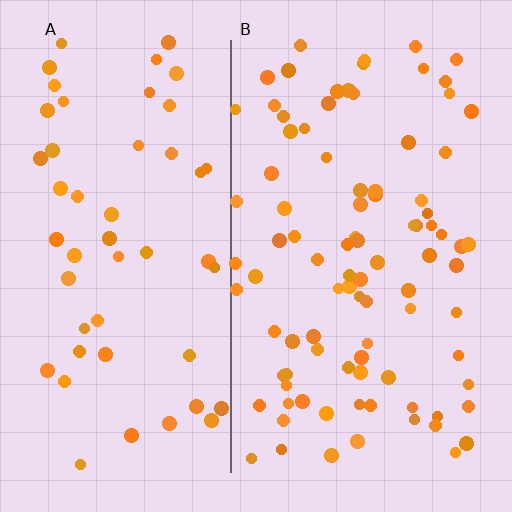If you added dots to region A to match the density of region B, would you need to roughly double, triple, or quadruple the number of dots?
Approximately double.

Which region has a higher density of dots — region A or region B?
B (the right).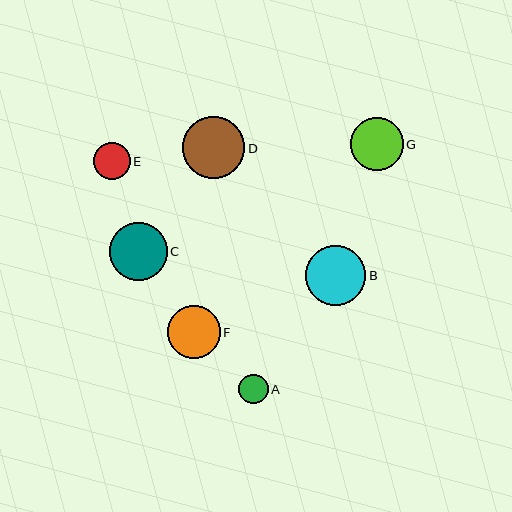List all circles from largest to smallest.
From largest to smallest: D, B, C, F, G, E, A.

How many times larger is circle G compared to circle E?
Circle G is approximately 1.4 times the size of circle E.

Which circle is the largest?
Circle D is the largest with a size of approximately 62 pixels.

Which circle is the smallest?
Circle A is the smallest with a size of approximately 29 pixels.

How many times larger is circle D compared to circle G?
Circle D is approximately 1.2 times the size of circle G.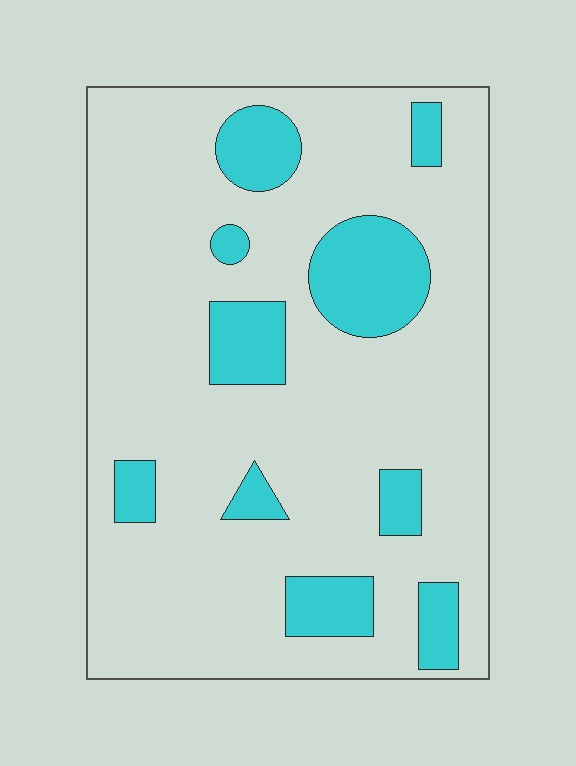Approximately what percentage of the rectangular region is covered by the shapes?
Approximately 20%.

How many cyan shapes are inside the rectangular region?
10.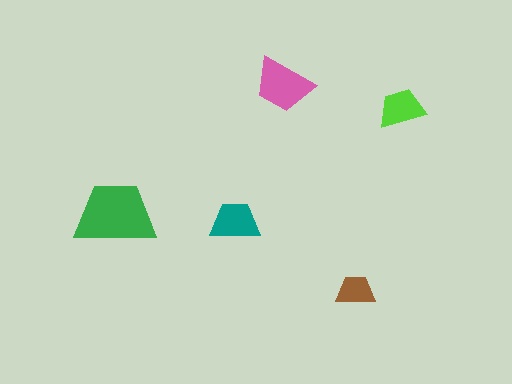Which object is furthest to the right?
The lime trapezoid is rightmost.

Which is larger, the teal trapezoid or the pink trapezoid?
The pink one.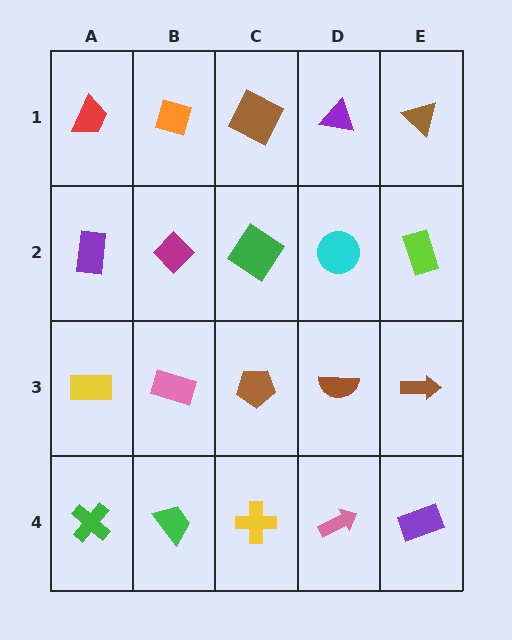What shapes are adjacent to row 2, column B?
An orange diamond (row 1, column B), a pink rectangle (row 3, column B), a purple rectangle (row 2, column A), a green diamond (row 2, column C).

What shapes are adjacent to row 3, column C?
A green diamond (row 2, column C), a yellow cross (row 4, column C), a pink rectangle (row 3, column B), a brown semicircle (row 3, column D).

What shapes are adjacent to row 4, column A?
A yellow rectangle (row 3, column A), a green trapezoid (row 4, column B).